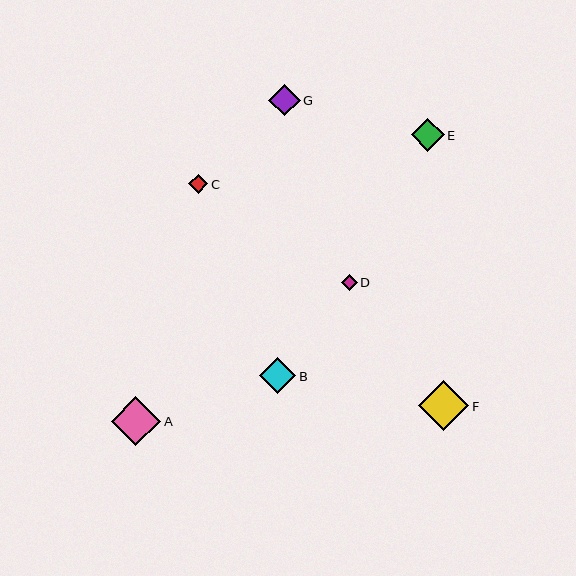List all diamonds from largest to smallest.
From largest to smallest: F, A, B, E, G, C, D.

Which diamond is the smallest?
Diamond D is the smallest with a size of approximately 16 pixels.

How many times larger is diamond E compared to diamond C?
Diamond E is approximately 1.7 times the size of diamond C.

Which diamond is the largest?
Diamond F is the largest with a size of approximately 50 pixels.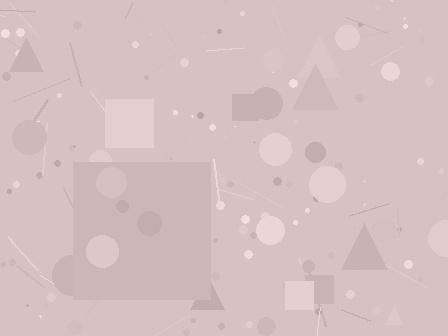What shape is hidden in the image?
A square is hidden in the image.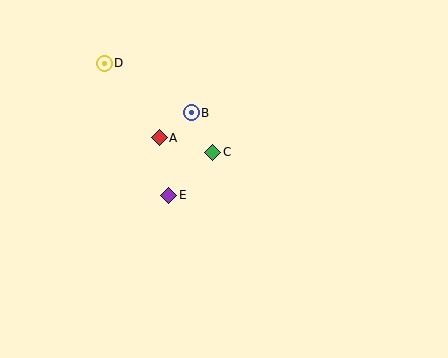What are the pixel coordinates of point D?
Point D is at (104, 63).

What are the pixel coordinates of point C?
Point C is at (213, 152).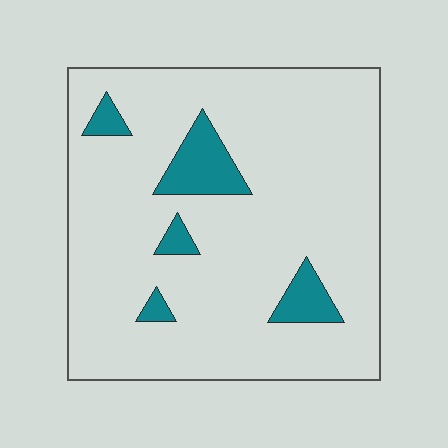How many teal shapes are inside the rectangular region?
5.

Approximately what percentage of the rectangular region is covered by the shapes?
Approximately 10%.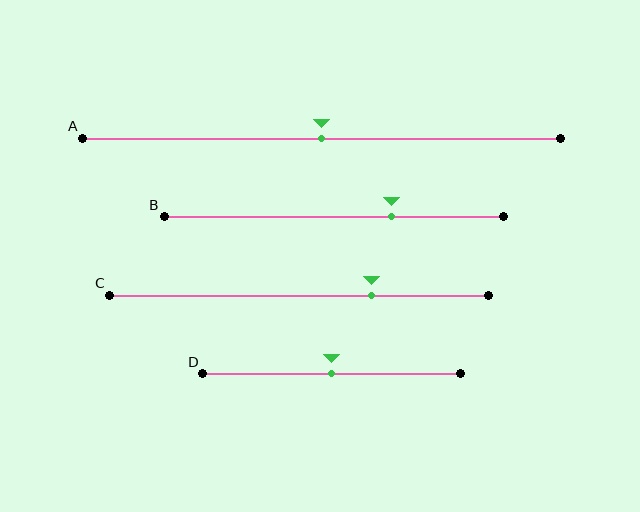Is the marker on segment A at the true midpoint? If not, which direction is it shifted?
Yes, the marker on segment A is at the true midpoint.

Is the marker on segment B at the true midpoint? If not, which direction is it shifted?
No, the marker on segment B is shifted to the right by about 17% of the segment length.